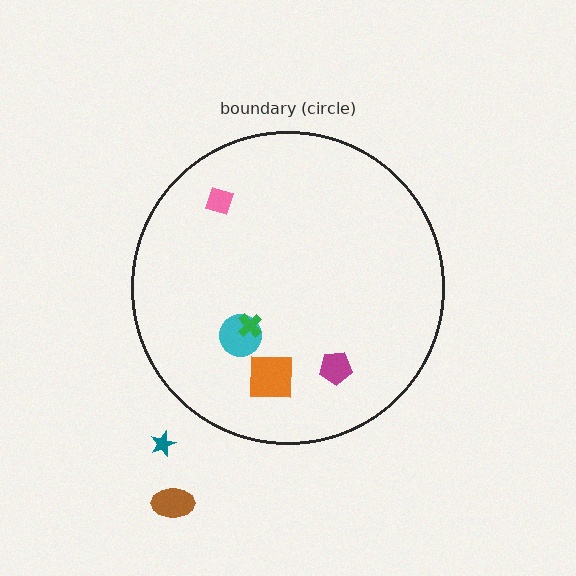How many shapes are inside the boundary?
5 inside, 2 outside.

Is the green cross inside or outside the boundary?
Inside.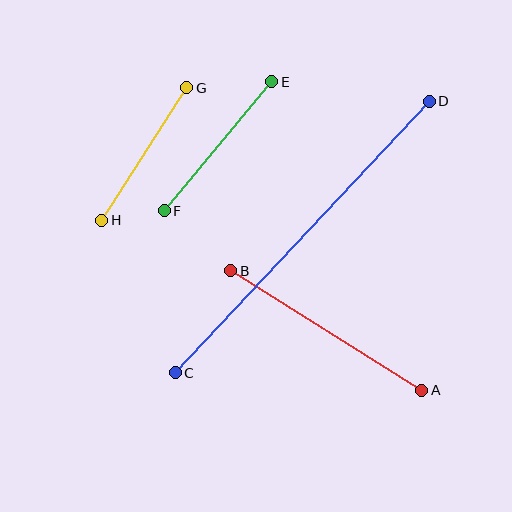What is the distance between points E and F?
The distance is approximately 168 pixels.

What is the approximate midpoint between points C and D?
The midpoint is at approximately (302, 237) pixels.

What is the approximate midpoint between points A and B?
The midpoint is at approximately (326, 331) pixels.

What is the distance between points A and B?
The distance is approximately 226 pixels.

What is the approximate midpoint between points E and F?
The midpoint is at approximately (218, 146) pixels.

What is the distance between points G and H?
The distance is approximately 158 pixels.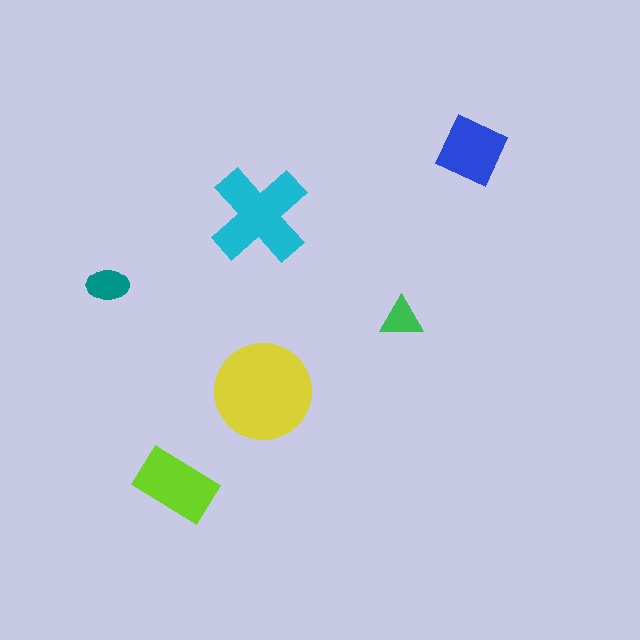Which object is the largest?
The yellow circle.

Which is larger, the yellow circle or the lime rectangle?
The yellow circle.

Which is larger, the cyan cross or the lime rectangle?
The cyan cross.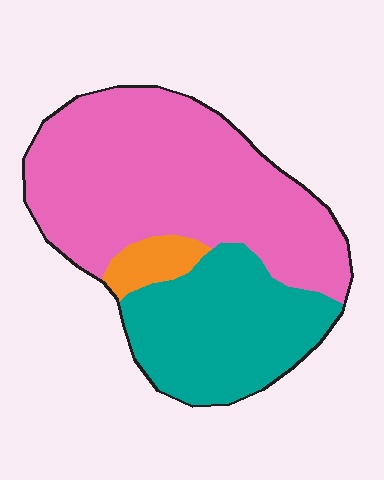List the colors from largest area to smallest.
From largest to smallest: pink, teal, orange.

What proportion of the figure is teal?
Teal covers 33% of the figure.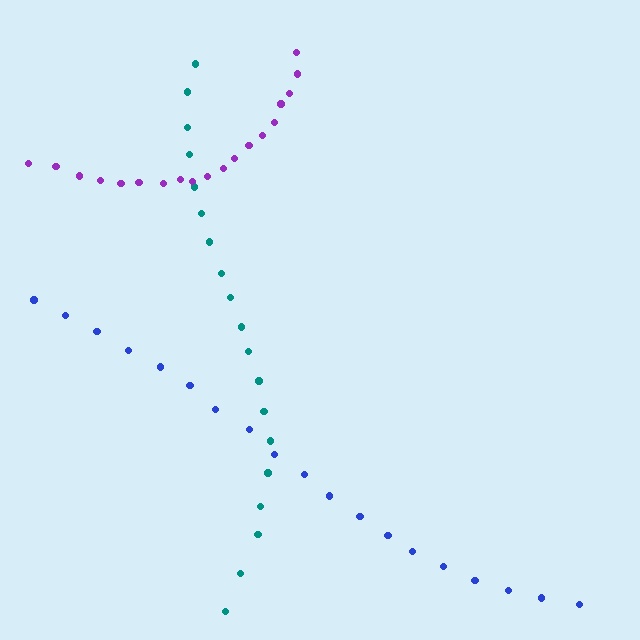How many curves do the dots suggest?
There are 3 distinct paths.